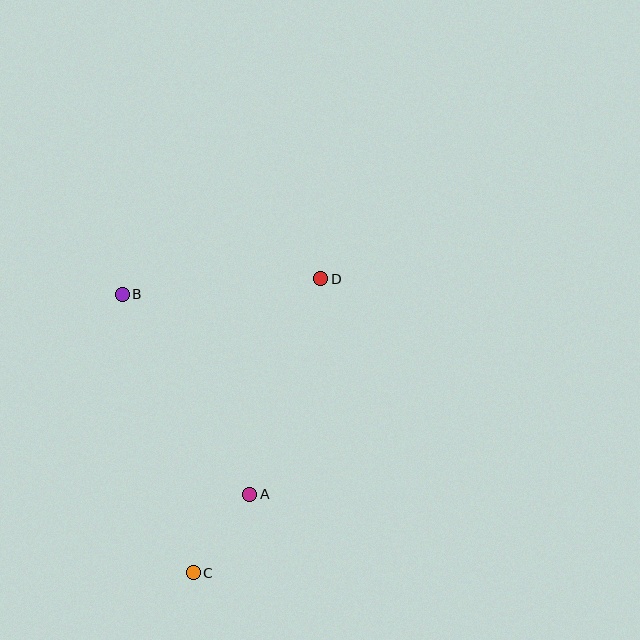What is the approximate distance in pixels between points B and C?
The distance between B and C is approximately 287 pixels.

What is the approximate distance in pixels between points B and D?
The distance between B and D is approximately 199 pixels.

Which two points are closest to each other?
Points A and C are closest to each other.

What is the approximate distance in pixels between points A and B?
The distance between A and B is approximately 237 pixels.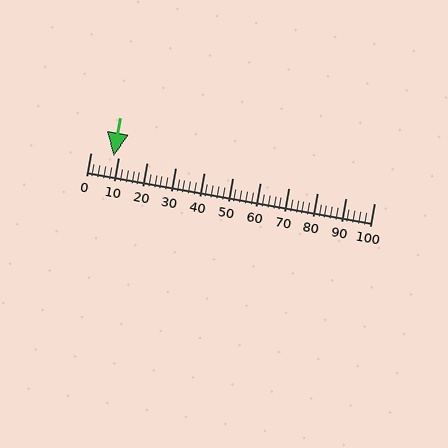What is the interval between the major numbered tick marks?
The major tick marks are spaced 10 units apart.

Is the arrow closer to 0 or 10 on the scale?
The arrow is closer to 10.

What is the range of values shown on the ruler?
The ruler shows values from 0 to 100.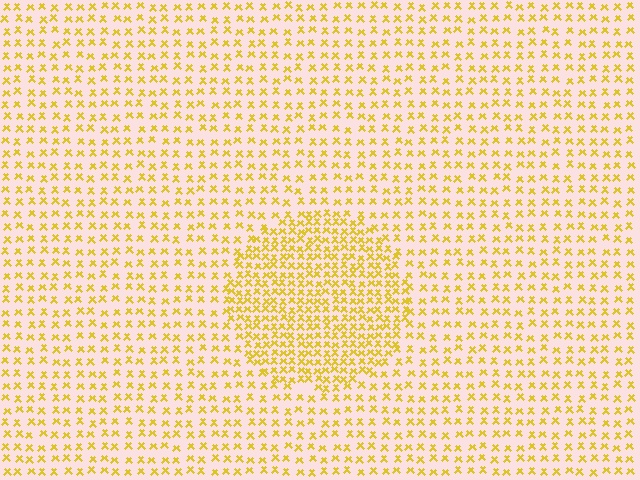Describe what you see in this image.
The image contains small yellow elements arranged at two different densities. A circle-shaped region is visible where the elements are more densely packed than the surrounding area.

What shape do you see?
I see a circle.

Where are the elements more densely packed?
The elements are more densely packed inside the circle boundary.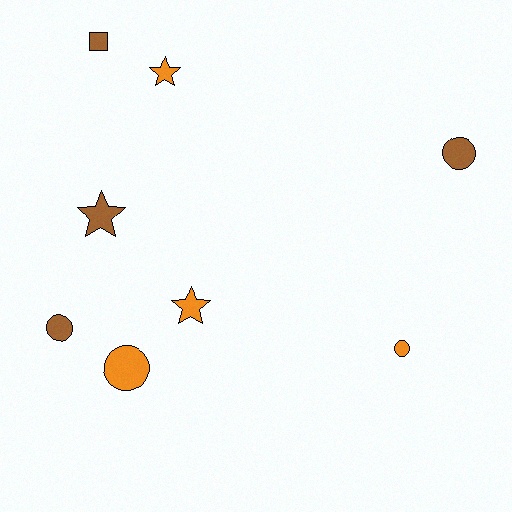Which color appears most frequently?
Brown, with 4 objects.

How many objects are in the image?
There are 8 objects.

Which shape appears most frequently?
Circle, with 4 objects.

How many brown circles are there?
There are 2 brown circles.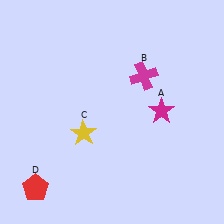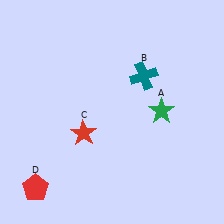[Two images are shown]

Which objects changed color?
A changed from magenta to green. B changed from magenta to teal. C changed from yellow to red.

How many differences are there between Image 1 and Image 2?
There are 3 differences between the two images.